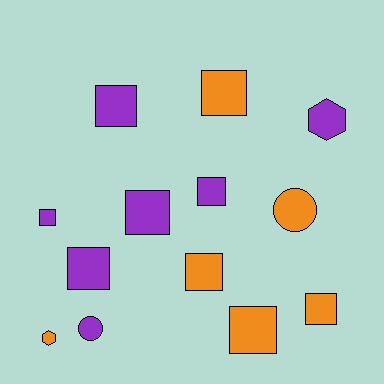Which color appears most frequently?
Purple, with 7 objects.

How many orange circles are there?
There is 1 orange circle.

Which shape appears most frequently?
Square, with 9 objects.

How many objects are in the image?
There are 13 objects.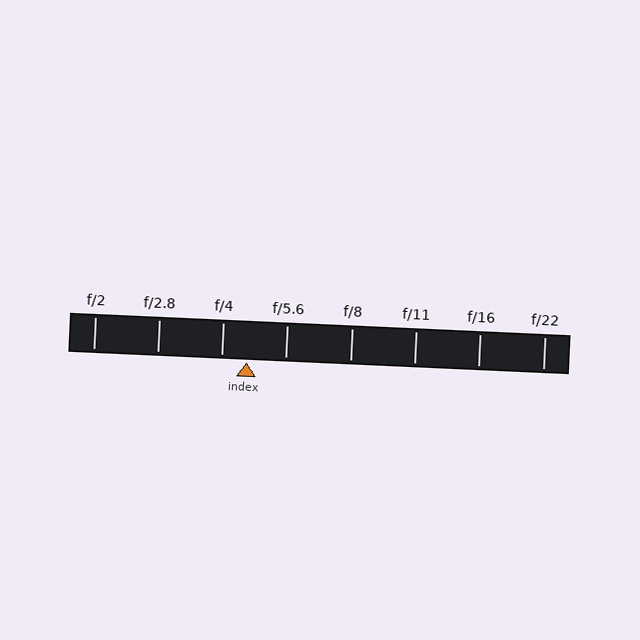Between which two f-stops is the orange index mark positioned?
The index mark is between f/4 and f/5.6.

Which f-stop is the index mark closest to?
The index mark is closest to f/4.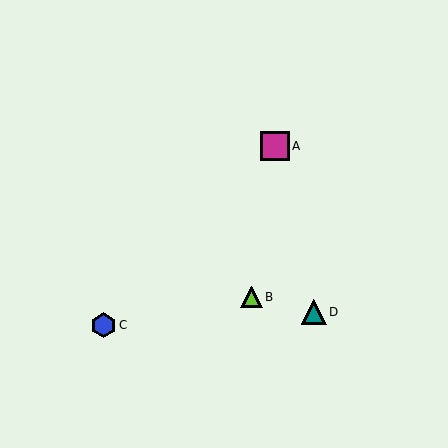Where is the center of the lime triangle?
The center of the lime triangle is at (252, 297).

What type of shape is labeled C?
Shape C is a blue hexagon.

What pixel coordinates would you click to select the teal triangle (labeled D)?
Click at (314, 312) to select the teal triangle D.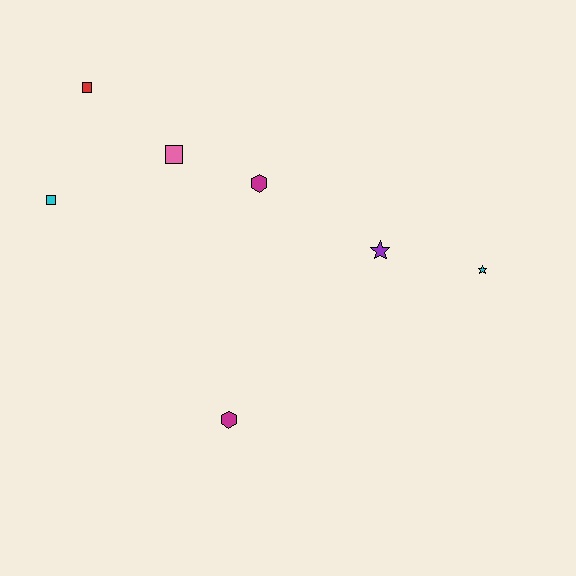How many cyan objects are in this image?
There are 2 cyan objects.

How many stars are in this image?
There are 2 stars.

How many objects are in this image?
There are 7 objects.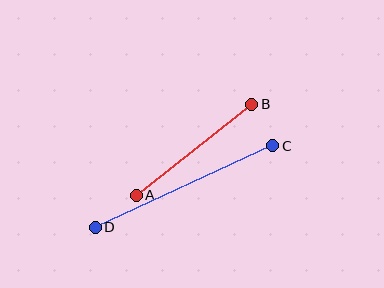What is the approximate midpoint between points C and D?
The midpoint is at approximately (184, 186) pixels.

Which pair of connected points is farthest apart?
Points C and D are farthest apart.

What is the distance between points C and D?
The distance is approximately 195 pixels.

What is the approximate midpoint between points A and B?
The midpoint is at approximately (194, 150) pixels.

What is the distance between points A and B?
The distance is approximately 147 pixels.